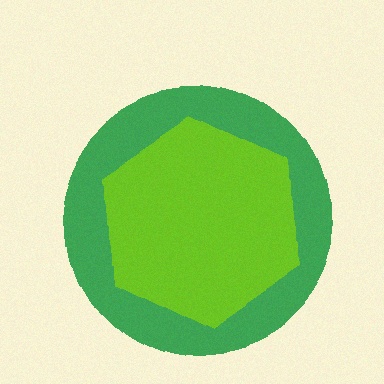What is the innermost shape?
The lime hexagon.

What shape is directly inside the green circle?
The lime hexagon.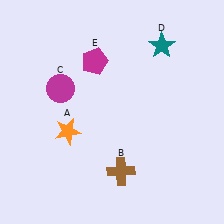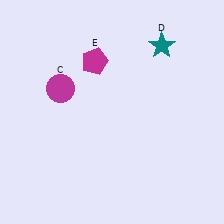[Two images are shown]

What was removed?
The brown cross (B), the orange star (A) were removed in Image 2.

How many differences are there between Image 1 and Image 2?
There are 2 differences between the two images.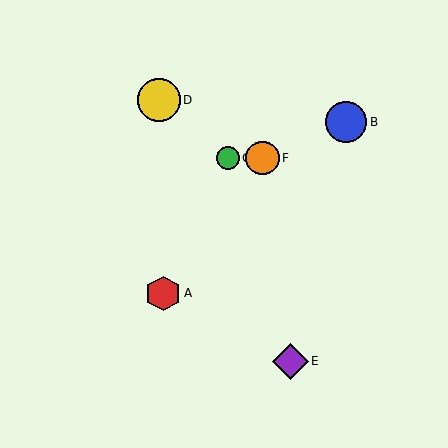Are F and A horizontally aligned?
No, F is at y≈158 and A is at y≈294.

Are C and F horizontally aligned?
Yes, both are at y≈158.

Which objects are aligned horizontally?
Objects C, F are aligned horizontally.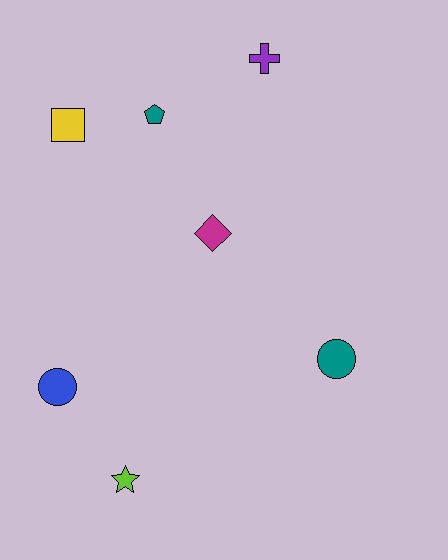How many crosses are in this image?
There is 1 cross.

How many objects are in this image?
There are 7 objects.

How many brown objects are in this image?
There are no brown objects.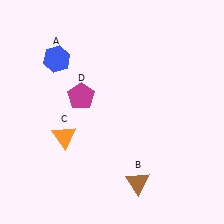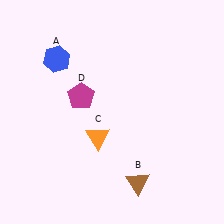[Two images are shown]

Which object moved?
The orange triangle (C) moved right.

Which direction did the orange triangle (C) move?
The orange triangle (C) moved right.